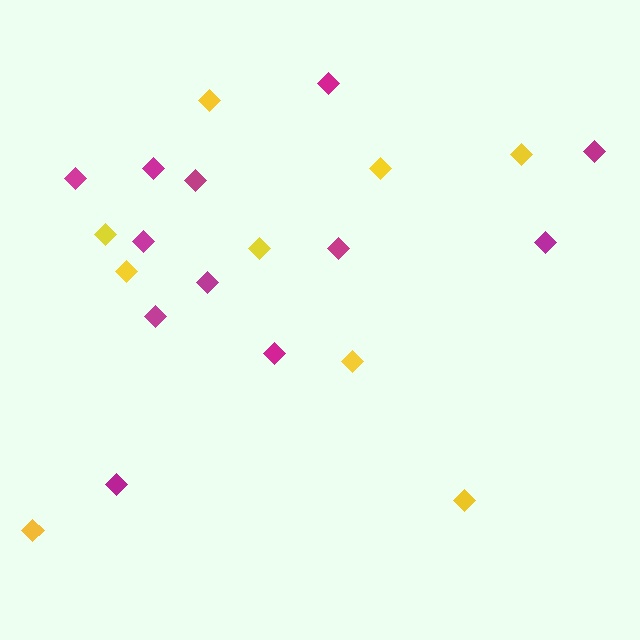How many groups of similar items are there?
There are 2 groups: one group of magenta diamonds (12) and one group of yellow diamonds (9).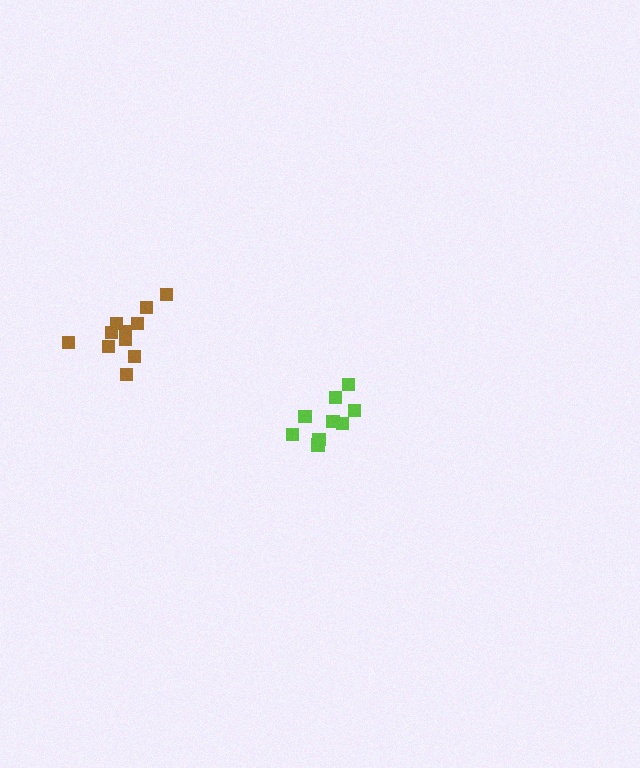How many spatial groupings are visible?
There are 2 spatial groupings.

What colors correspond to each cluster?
The clusters are colored: lime, brown.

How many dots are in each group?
Group 1: 9 dots, Group 2: 11 dots (20 total).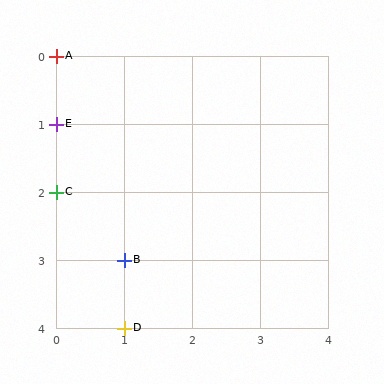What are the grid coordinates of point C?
Point C is at grid coordinates (0, 2).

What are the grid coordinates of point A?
Point A is at grid coordinates (0, 0).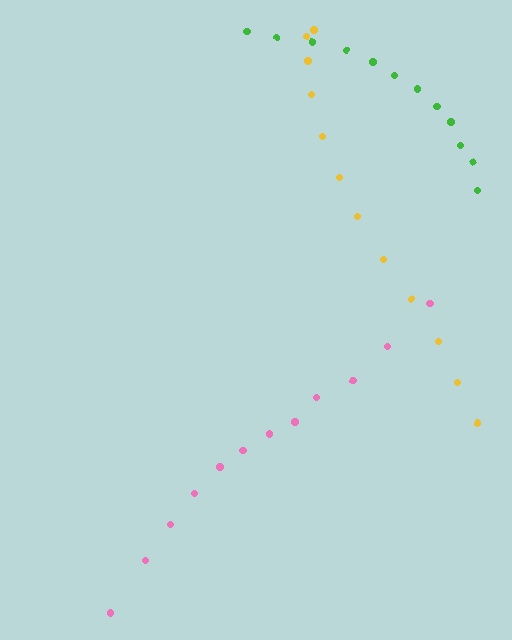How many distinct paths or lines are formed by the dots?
There are 3 distinct paths.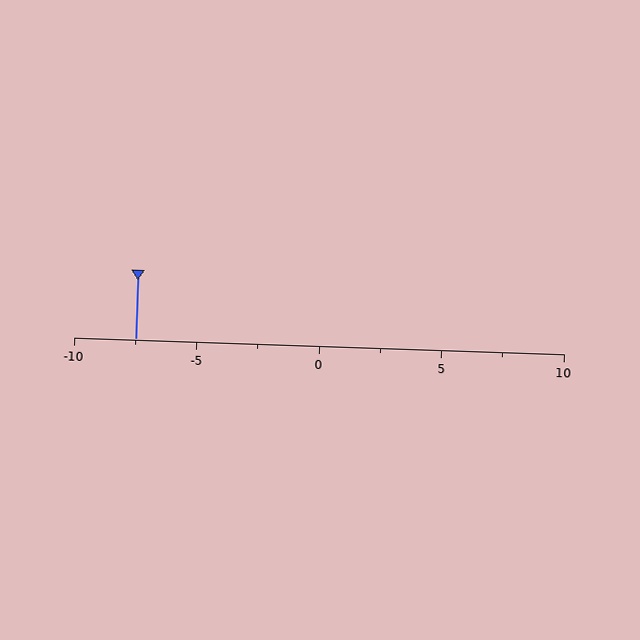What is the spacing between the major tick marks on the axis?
The major ticks are spaced 5 apart.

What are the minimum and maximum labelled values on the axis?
The axis runs from -10 to 10.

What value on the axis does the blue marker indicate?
The marker indicates approximately -7.5.